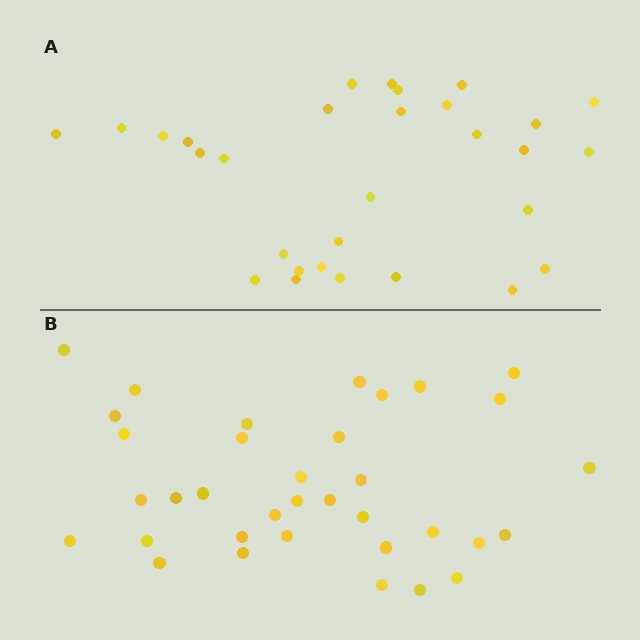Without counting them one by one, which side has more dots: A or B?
Region B (the bottom region) has more dots.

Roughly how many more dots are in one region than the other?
Region B has about 5 more dots than region A.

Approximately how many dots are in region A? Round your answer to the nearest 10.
About 30 dots.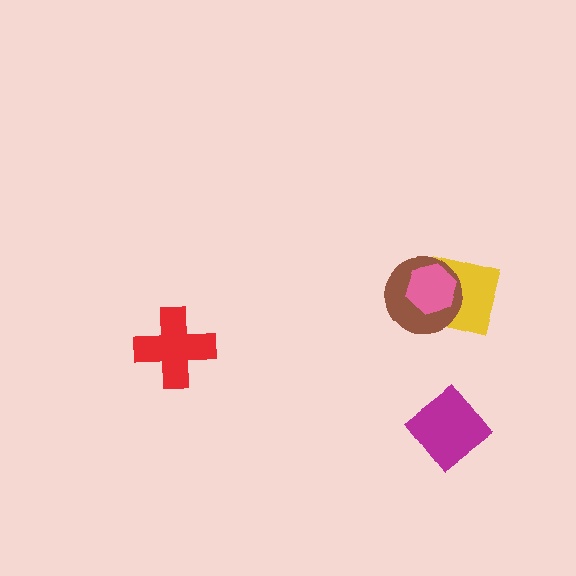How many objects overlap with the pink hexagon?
2 objects overlap with the pink hexagon.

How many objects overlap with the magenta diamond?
0 objects overlap with the magenta diamond.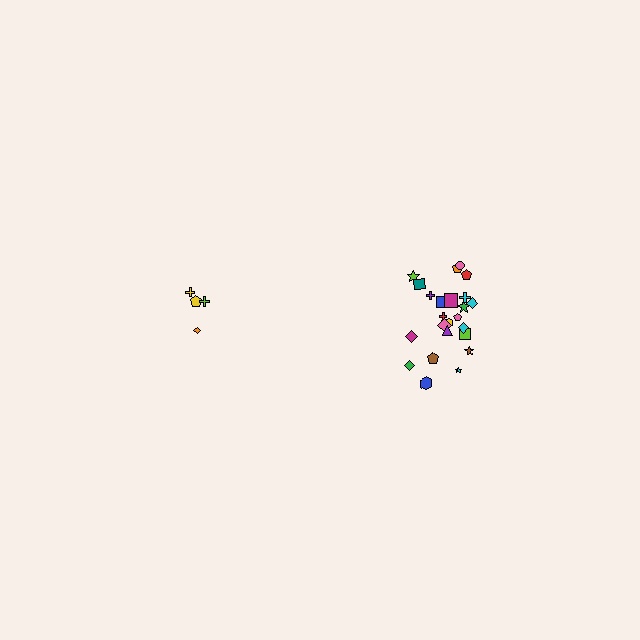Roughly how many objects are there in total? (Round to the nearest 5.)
Roughly 30 objects in total.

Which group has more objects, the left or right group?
The right group.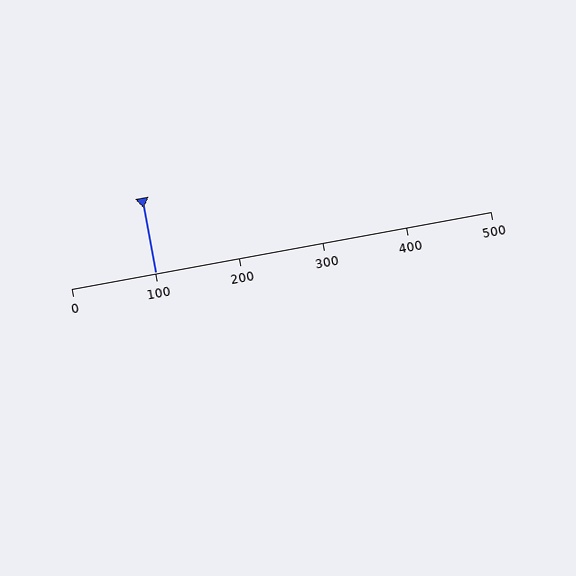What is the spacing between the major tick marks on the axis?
The major ticks are spaced 100 apart.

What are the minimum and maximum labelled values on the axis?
The axis runs from 0 to 500.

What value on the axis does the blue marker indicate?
The marker indicates approximately 100.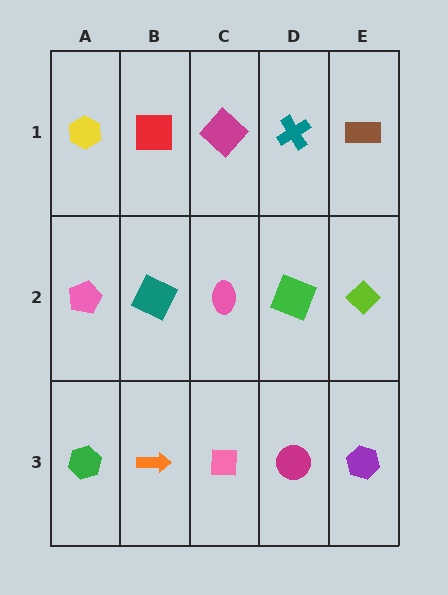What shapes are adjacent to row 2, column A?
A yellow hexagon (row 1, column A), a green hexagon (row 3, column A), a teal square (row 2, column B).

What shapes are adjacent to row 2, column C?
A magenta diamond (row 1, column C), a pink square (row 3, column C), a teal square (row 2, column B), a green square (row 2, column D).